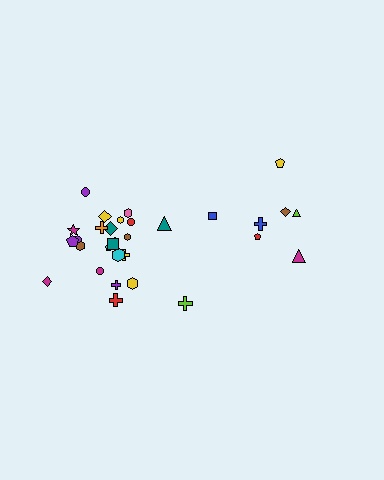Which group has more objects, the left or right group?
The left group.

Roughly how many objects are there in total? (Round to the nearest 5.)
Roughly 30 objects in total.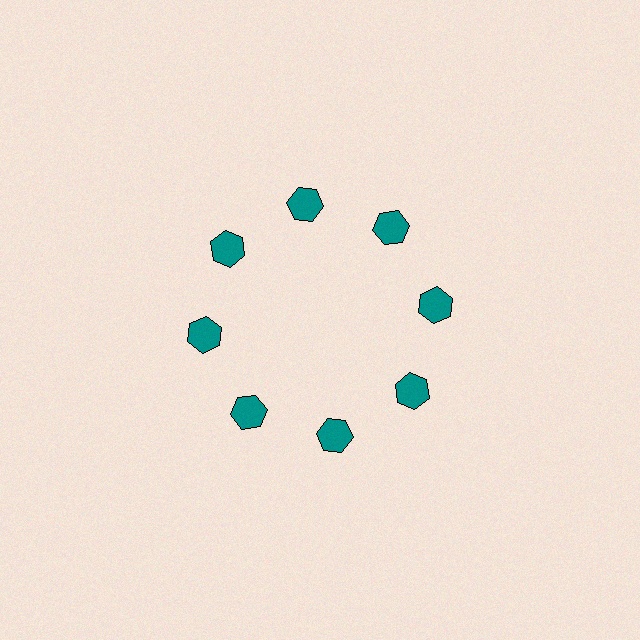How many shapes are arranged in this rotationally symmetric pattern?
There are 8 shapes, arranged in 8 groups of 1.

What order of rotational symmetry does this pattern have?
This pattern has 8-fold rotational symmetry.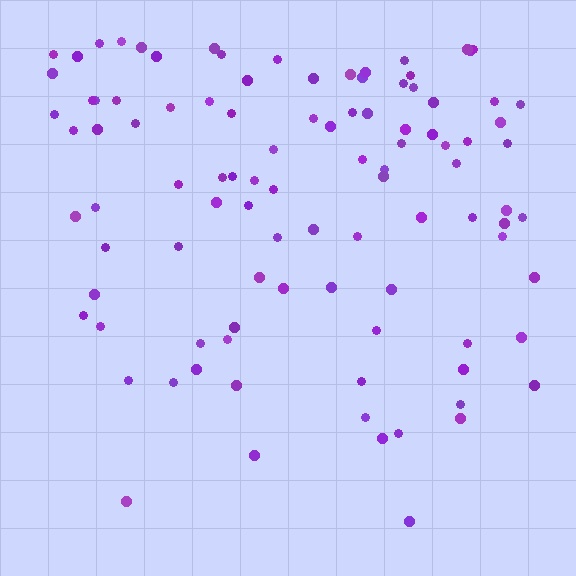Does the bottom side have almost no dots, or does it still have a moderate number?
Still a moderate number, just noticeably fewer than the top.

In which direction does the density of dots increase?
From bottom to top, with the top side densest.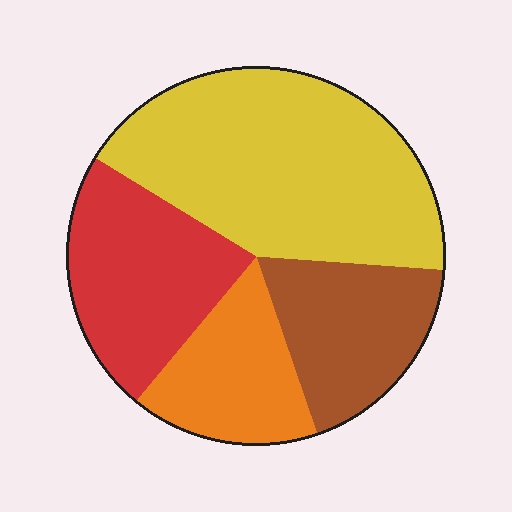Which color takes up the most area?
Yellow, at roughly 45%.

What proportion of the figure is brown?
Brown takes up about one fifth (1/5) of the figure.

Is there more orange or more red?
Red.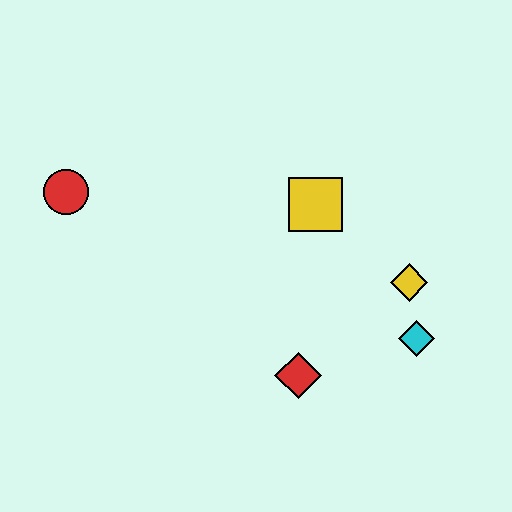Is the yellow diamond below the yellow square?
Yes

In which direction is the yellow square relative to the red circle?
The yellow square is to the right of the red circle.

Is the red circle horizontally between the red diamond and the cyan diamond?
No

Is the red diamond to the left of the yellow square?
Yes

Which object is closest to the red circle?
The yellow square is closest to the red circle.